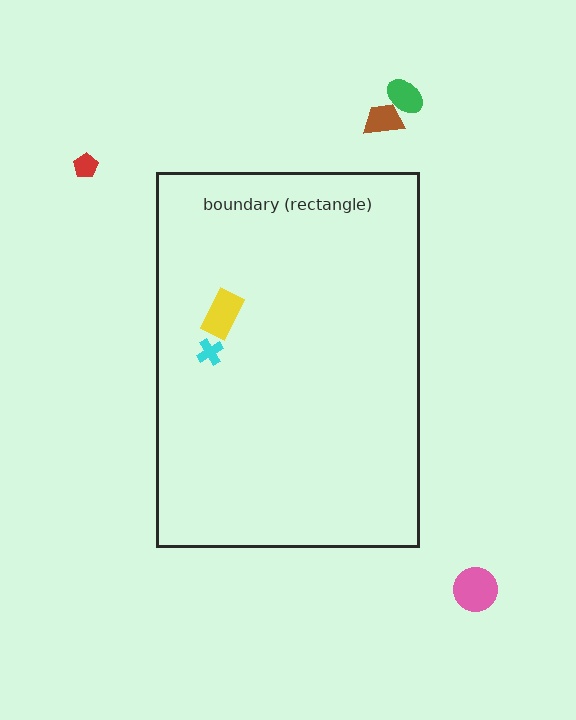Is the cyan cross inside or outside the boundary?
Inside.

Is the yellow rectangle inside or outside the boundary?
Inside.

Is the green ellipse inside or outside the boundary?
Outside.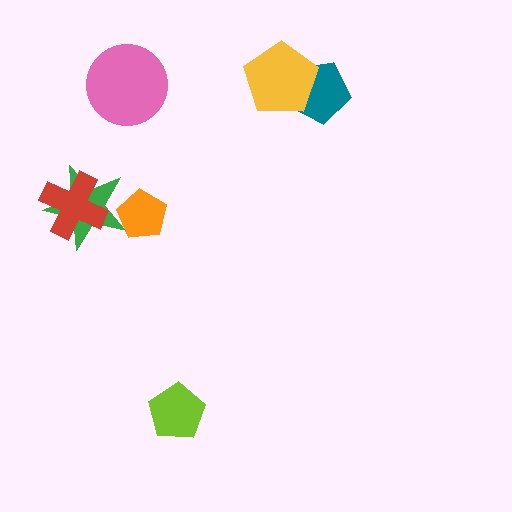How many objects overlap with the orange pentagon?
1 object overlaps with the orange pentagon.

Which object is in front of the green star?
The red cross is in front of the green star.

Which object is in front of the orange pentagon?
The green star is in front of the orange pentagon.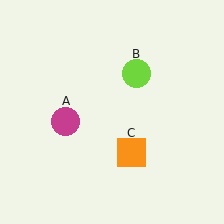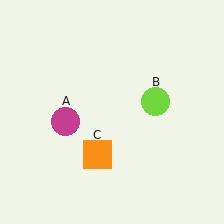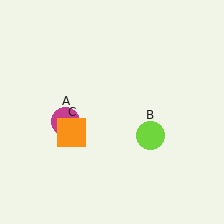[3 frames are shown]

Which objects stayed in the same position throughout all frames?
Magenta circle (object A) remained stationary.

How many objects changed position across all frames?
2 objects changed position: lime circle (object B), orange square (object C).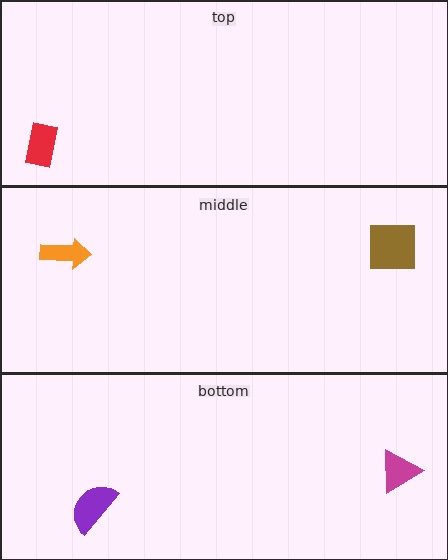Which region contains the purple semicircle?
The bottom region.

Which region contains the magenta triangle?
The bottom region.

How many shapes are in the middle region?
2.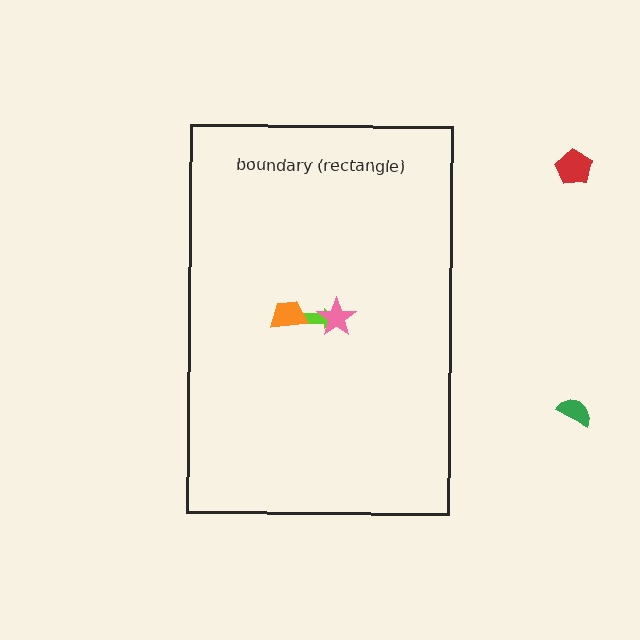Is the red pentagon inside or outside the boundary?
Outside.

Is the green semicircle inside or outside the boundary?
Outside.